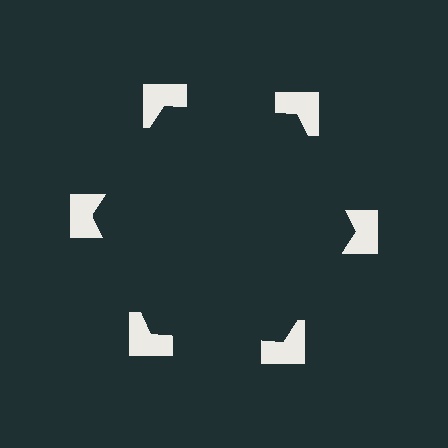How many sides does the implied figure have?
6 sides.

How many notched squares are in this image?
There are 6 — one at each vertex of the illusory hexagon.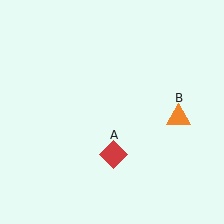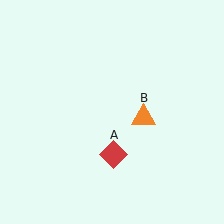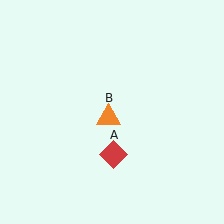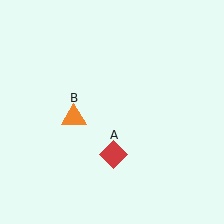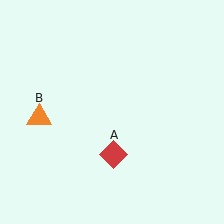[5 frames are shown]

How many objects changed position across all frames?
1 object changed position: orange triangle (object B).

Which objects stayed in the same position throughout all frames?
Red diamond (object A) remained stationary.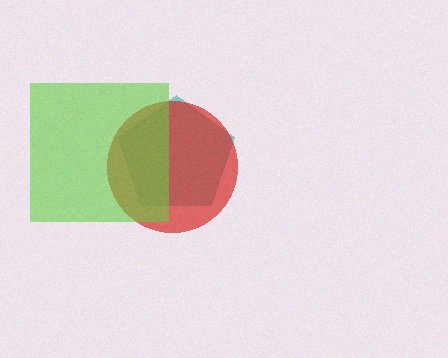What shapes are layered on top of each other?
The layered shapes are: a teal pentagon, a red circle, a lime square.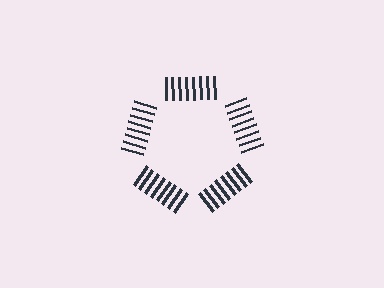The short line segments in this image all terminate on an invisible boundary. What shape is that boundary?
An illusory pentagon — the line segments terminate on its edges but no continuous stroke is drawn.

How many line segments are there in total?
40 — 8 along each of the 5 edges.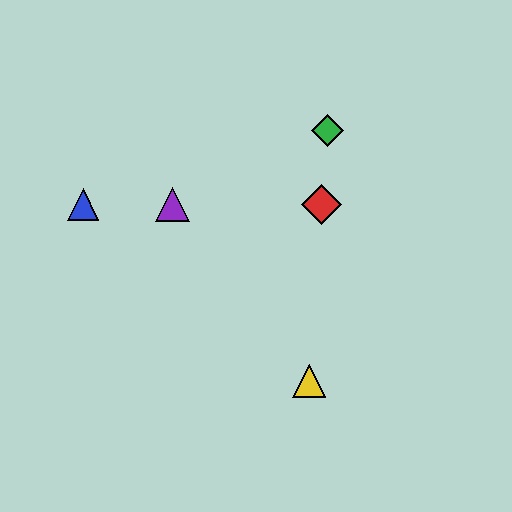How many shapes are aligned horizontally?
3 shapes (the red diamond, the blue triangle, the purple triangle) are aligned horizontally.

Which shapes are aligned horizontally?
The red diamond, the blue triangle, the purple triangle are aligned horizontally.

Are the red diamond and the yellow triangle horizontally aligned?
No, the red diamond is at y≈204 and the yellow triangle is at y≈381.